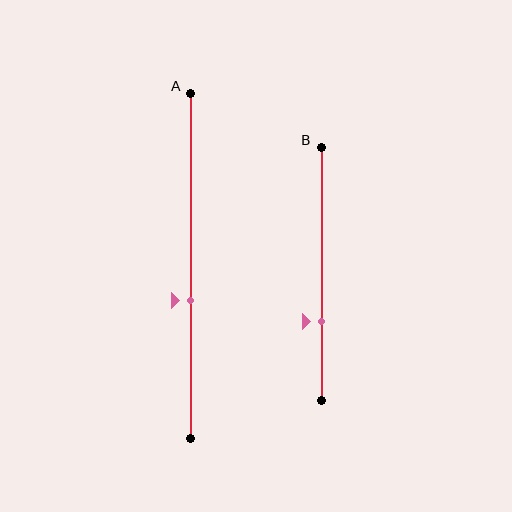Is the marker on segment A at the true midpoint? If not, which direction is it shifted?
No, the marker on segment A is shifted downward by about 10% of the segment length.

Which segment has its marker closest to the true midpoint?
Segment A has its marker closest to the true midpoint.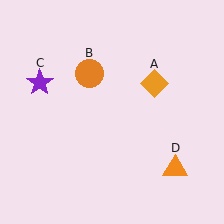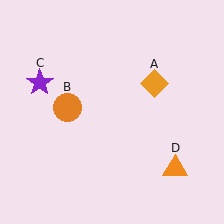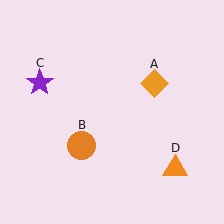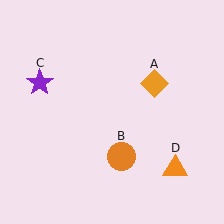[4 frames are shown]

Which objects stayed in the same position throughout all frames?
Orange diamond (object A) and purple star (object C) and orange triangle (object D) remained stationary.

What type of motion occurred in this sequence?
The orange circle (object B) rotated counterclockwise around the center of the scene.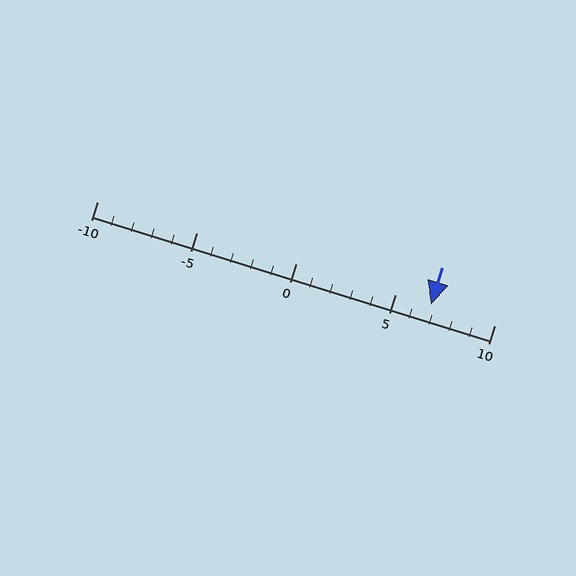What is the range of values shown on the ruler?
The ruler shows values from -10 to 10.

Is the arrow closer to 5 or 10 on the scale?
The arrow is closer to 5.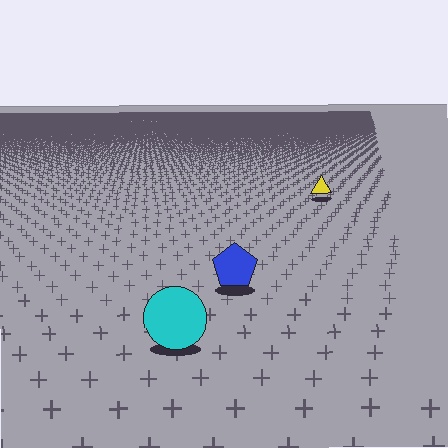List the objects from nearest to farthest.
From nearest to farthest: the cyan circle, the blue pentagon, the yellow triangle.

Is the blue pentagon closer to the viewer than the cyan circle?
No. The cyan circle is closer — you can tell from the texture gradient: the ground texture is coarser near it.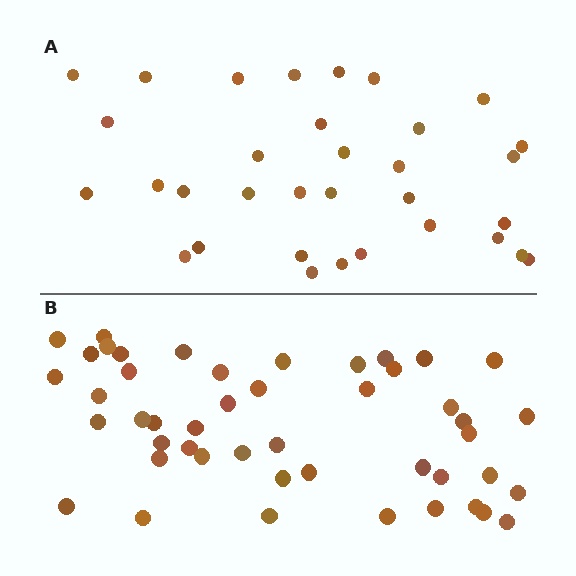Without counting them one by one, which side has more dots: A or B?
Region B (the bottom region) has more dots.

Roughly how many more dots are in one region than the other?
Region B has approximately 15 more dots than region A.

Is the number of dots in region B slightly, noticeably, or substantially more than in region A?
Region B has noticeably more, but not dramatically so. The ratio is roughly 1.4 to 1.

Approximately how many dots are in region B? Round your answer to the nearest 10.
About 50 dots. (The exact count is 47, which rounds to 50.)